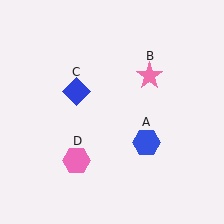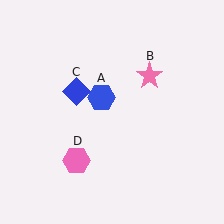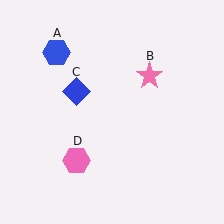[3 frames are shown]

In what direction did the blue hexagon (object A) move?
The blue hexagon (object A) moved up and to the left.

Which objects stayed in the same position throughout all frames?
Pink star (object B) and blue diamond (object C) and pink hexagon (object D) remained stationary.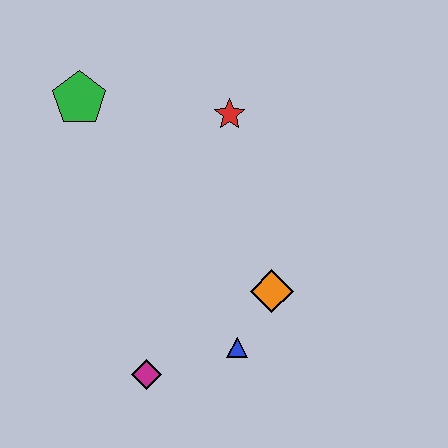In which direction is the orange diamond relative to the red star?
The orange diamond is below the red star.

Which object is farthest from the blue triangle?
The green pentagon is farthest from the blue triangle.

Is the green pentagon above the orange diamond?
Yes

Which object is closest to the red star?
The green pentagon is closest to the red star.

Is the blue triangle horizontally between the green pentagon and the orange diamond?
Yes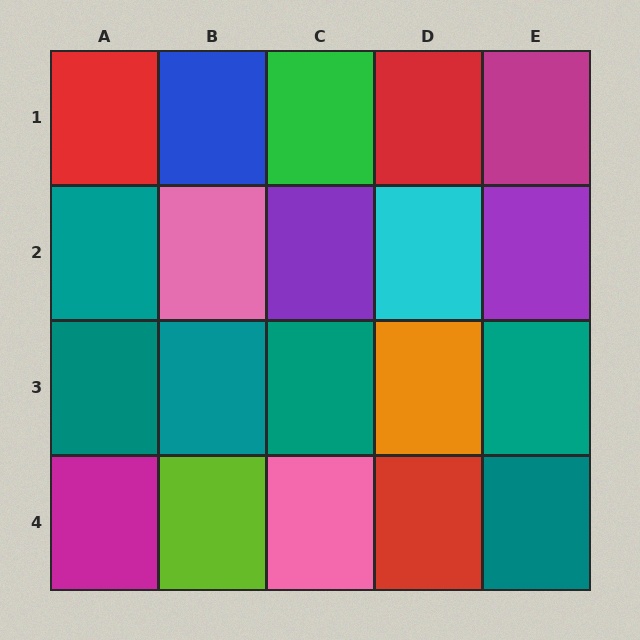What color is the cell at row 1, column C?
Green.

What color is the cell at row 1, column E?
Magenta.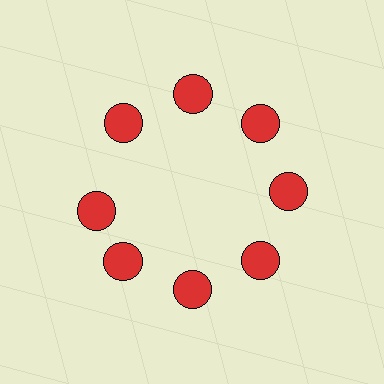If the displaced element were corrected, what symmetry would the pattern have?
It would have 8-fold rotational symmetry — the pattern would map onto itself every 45 degrees.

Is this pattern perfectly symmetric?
No. The 8 red circles are arranged in a ring, but one element near the 9 o'clock position is rotated out of alignment along the ring, breaking the 8-fold rotational symmetry.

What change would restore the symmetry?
The symmetry would be restored by rotating it back into even spacing with its neighbors so that all 8 circles sit at equal angles and equal distance from the center.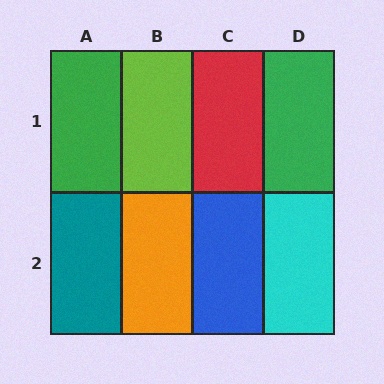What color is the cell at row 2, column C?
Blue.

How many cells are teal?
1 cell is teal.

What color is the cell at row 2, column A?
Teal.